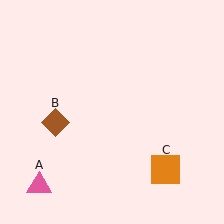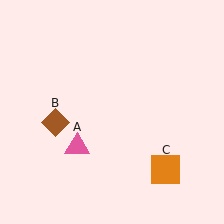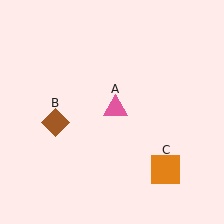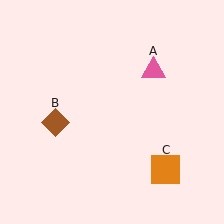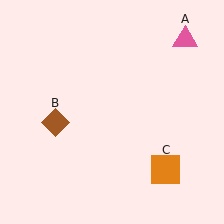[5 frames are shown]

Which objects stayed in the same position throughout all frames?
Brown diamond (object B) and orange square (object C) remained stationary.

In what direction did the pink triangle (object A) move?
The pink triangle (object A) moved up and to the right.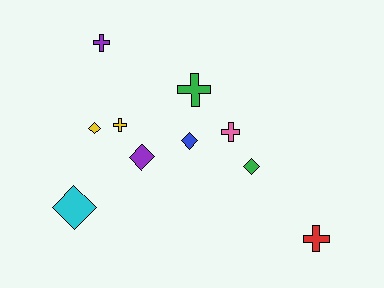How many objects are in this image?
There are 10 objects.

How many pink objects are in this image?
There is 1 pink object.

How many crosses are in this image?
There are 5 crosses.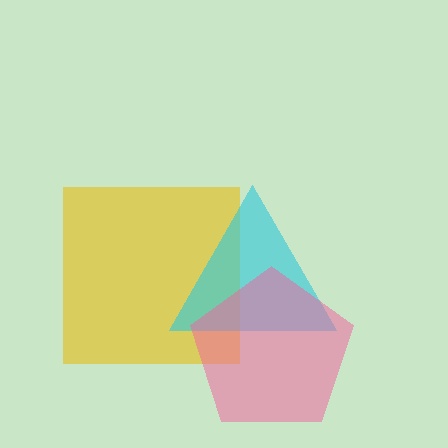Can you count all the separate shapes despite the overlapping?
Yes, there are 3 separate shapes.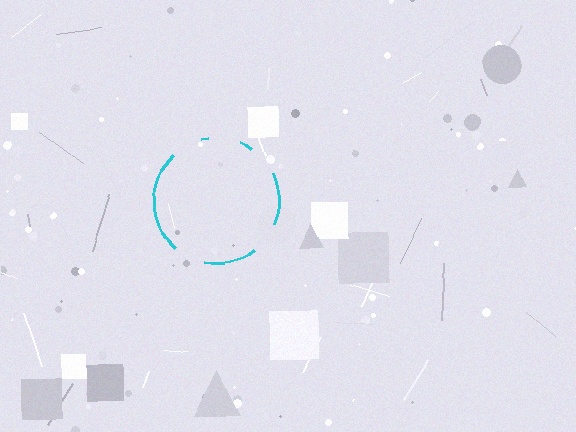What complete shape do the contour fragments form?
The contour fragments form a circle.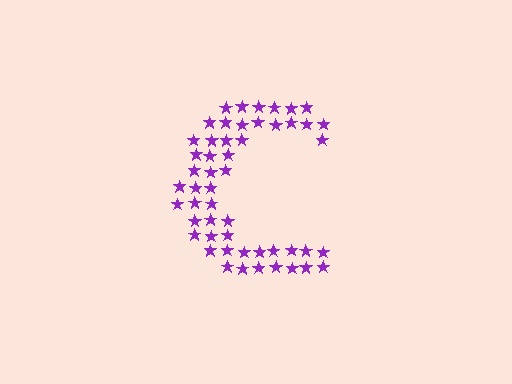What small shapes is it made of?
It is made of small stars.